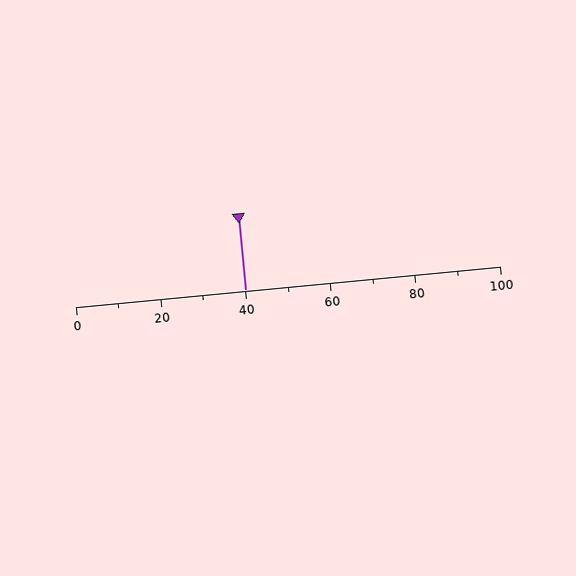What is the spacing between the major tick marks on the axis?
The major ticks are spaced 20 apart.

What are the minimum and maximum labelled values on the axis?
The axis runs from 0 to 100.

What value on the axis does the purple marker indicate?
The marker indicates approximately 40.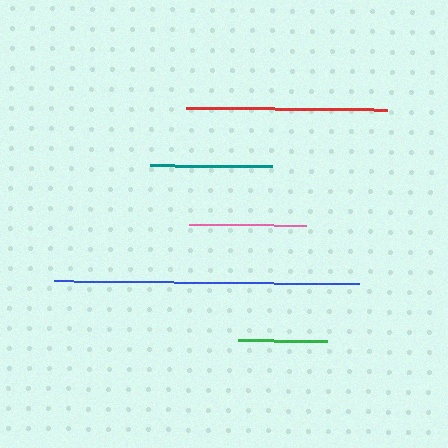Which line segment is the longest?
The blue line is the longest at approximately 306 pixels.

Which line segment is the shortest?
The green line is the shortest at approximately 89 pixels.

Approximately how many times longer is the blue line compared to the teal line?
The blue line is approximately 2.5 times the length of the teal line.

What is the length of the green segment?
The green segment is approximately 89 pixels long.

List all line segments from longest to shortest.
From longest to shortest: blue, red, teal, pink, green.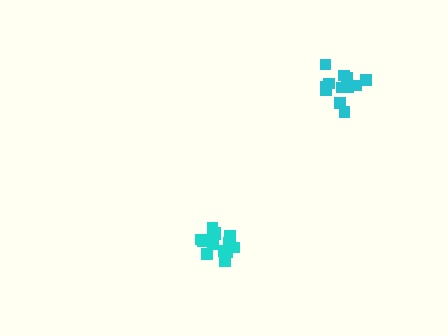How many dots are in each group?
Group 1: 14 dots, Group 2: 13 dots (27 total).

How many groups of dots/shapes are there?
There are 2 groups.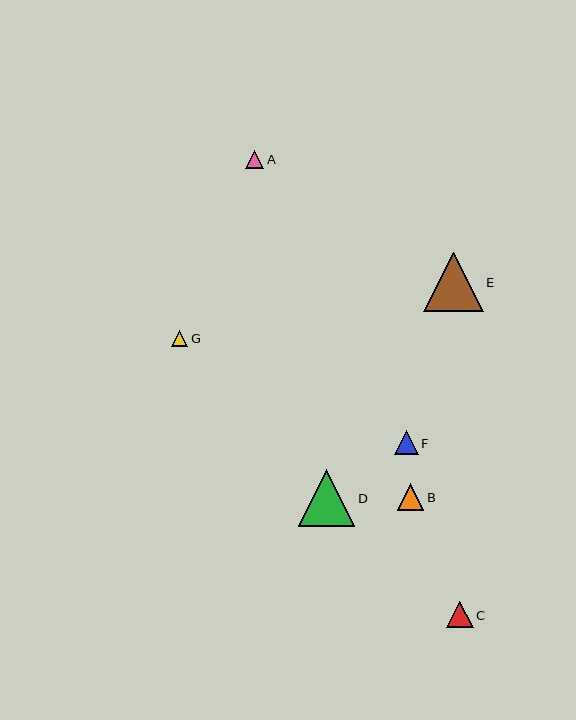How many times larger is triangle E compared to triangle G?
Triangle E is approximately 3.6 times the size of triangle G.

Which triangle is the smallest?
Triangle G is the smallest with a size of approximately 17 pixels.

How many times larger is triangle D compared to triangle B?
Triangle D is approximately 2.1 times the size of triangle B.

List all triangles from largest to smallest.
From largest to smallest: E, D, B, C, F, A, G.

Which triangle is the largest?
Triangle E is the largest with a size of approximately 59 pixels.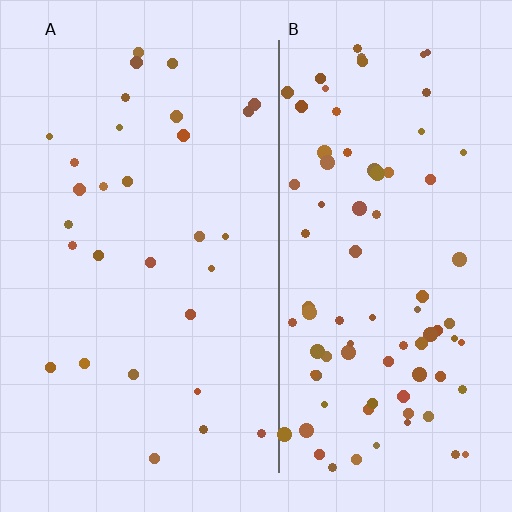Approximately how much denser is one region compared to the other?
Approximately 2.8× — region B over region A.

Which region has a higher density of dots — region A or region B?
B (the right).